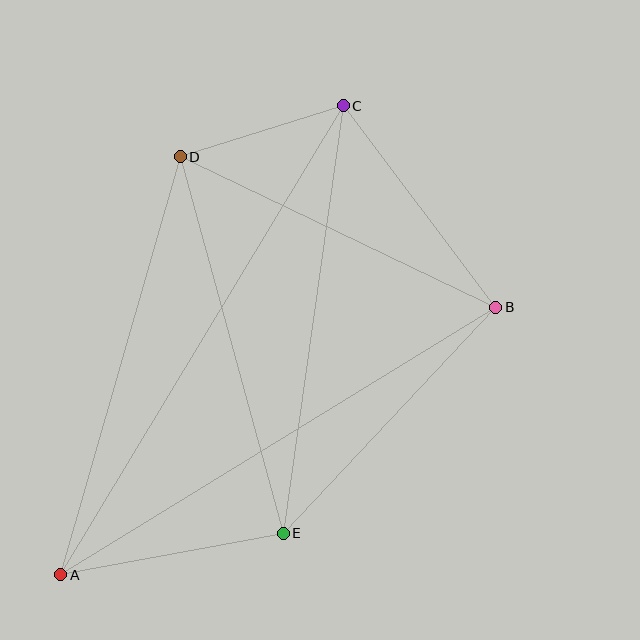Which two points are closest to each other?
Points C and D are closest to each other.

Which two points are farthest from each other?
Points A and C are farthest from each other.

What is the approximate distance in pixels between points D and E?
The distance between D and E is approximately 390 pixels.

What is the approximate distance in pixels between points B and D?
The distance between B and D is approximately 350 pixels.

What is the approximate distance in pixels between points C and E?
The distance between C and E is approximately 432 pixels.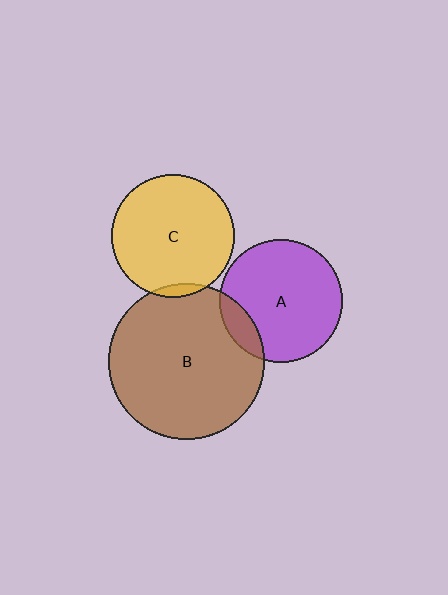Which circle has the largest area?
Circle B (brown).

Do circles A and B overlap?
Yes.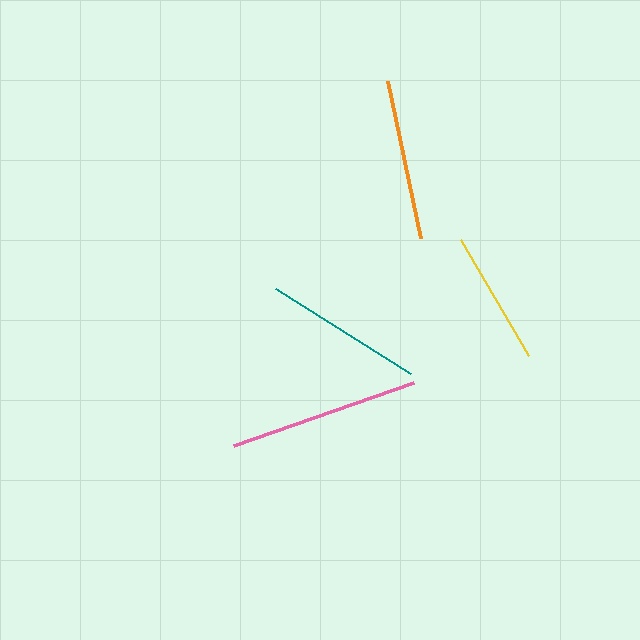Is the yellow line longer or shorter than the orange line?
The orange line is longer than the yellow line.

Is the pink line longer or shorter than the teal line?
The pink line is longer than the teal line.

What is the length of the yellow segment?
The yellow segment is approximately 133 pixels long.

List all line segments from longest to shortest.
From longest to shortest: pink, orange, teal, yellow.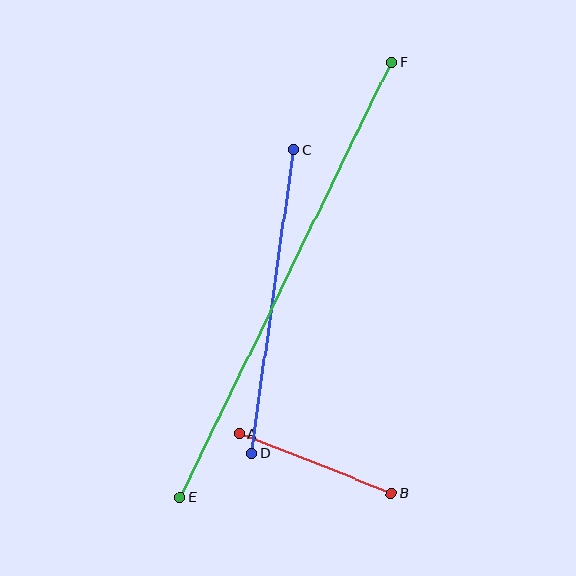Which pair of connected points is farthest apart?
Points E and F are farthest apart.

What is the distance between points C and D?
The distance is approximately 306 pixels.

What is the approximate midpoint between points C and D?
The midpoint is at approximately (273, 302) pixels.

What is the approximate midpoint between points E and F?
The midpoint is at approximately (286, 280) pixels.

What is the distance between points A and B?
The distance is approximately 163 pixels.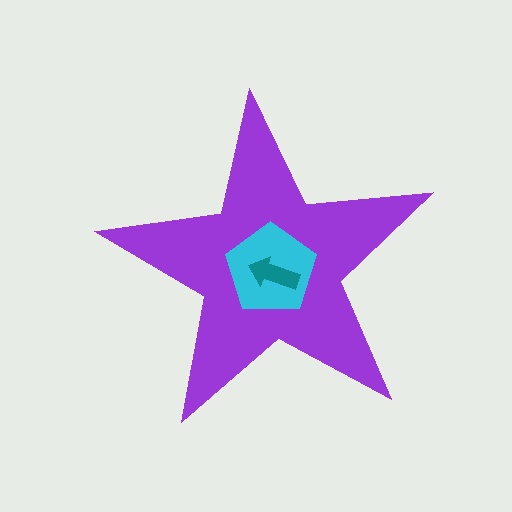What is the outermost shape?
The purple star.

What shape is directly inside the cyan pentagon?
The teal arrow.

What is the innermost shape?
The teal arrow.